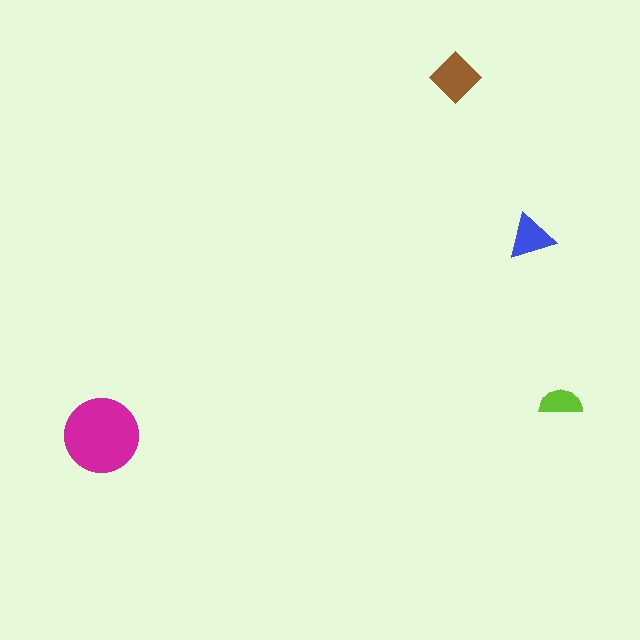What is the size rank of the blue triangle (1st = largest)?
3rd.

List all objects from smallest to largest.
The lime semicircle, the blue triangle, the brown diamond, the magenta circle.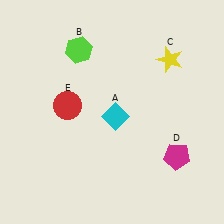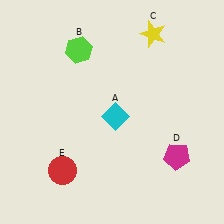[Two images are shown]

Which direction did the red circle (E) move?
The red circle (E) moved down.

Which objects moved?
The objects that moved are: the yellow star (C), the red circle (E).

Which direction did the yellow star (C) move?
The yellow star (C) moved up.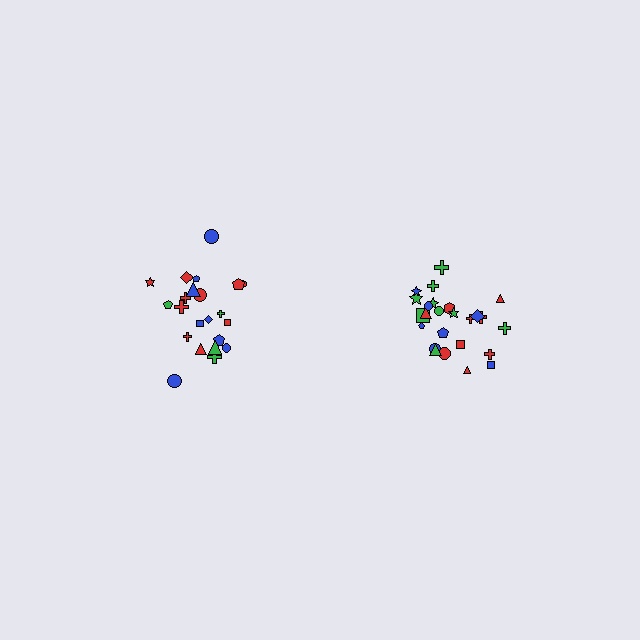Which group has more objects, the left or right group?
The right group.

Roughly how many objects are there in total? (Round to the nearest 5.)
Roughly 45 objects in total.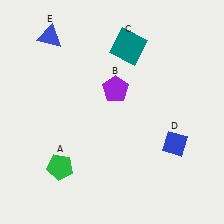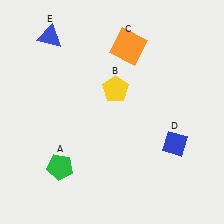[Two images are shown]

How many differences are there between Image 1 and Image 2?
There are 2 differences between the two images.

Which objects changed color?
B changed from purple to yellow. C changed from teal to orange.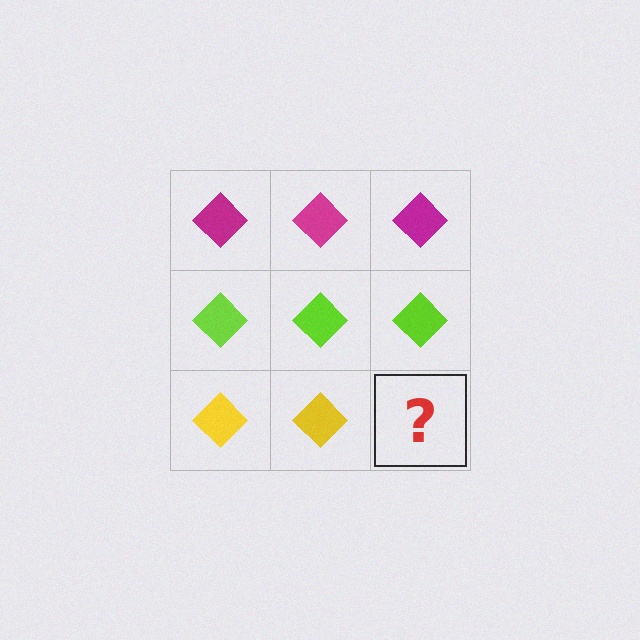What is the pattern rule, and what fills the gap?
The rule is that each row has a consistent color. The gap should be filled with a yellow diamond.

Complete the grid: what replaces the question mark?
The question mark should be replaced with a yellow diamond.